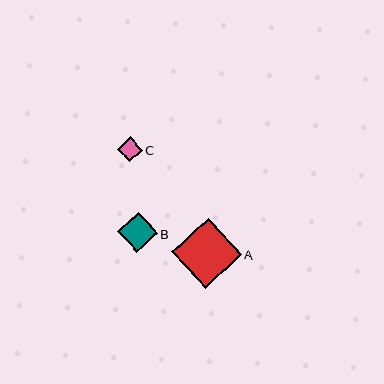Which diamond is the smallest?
Diamond C is the smallest with a size of approximately 24 pixels.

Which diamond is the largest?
Diamond A is the largest with a size of approximately 69 pixels.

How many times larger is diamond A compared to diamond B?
Diamond A is approximately 1.7 times the size of diamond B.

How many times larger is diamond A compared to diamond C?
Diamond A is approximately 2.8 times the size of diamond C.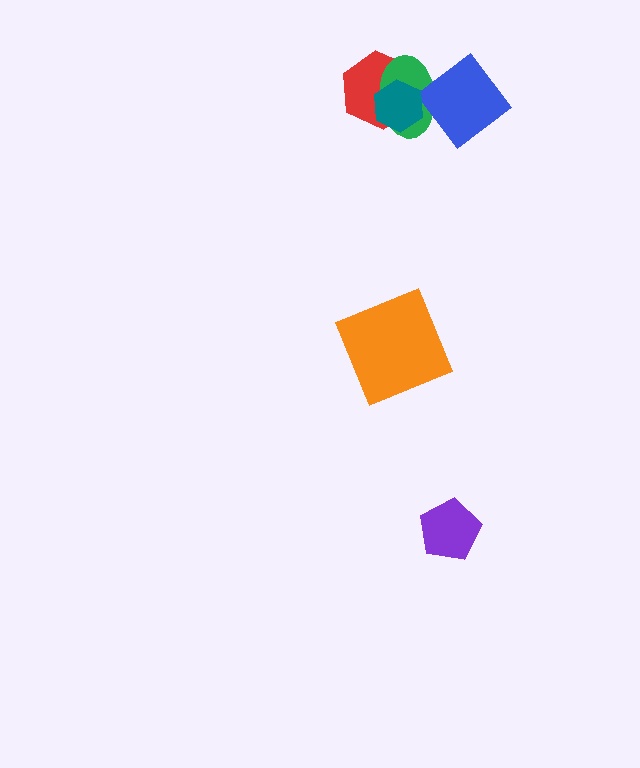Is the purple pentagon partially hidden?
No, no other shape covers it.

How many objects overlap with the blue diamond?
2 objects overlap with the blue diamond.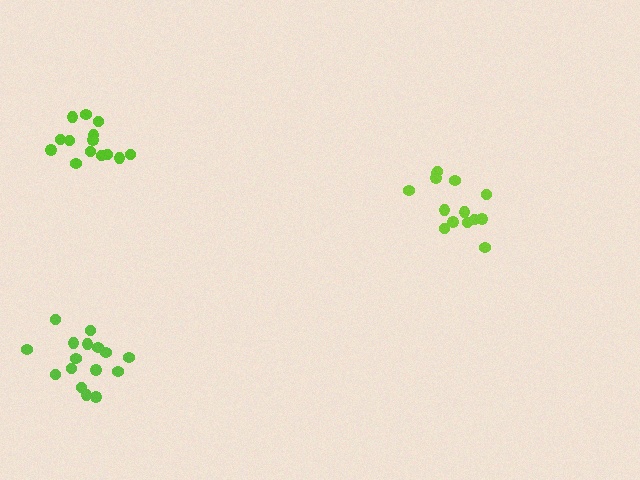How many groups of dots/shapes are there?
There are 3 groups.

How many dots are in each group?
Group 1: 14 dots, Group 2: 14 dots, Group 3: 16 dots (44 total).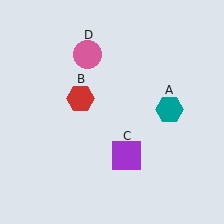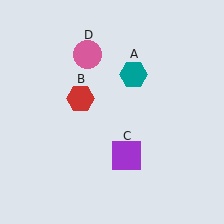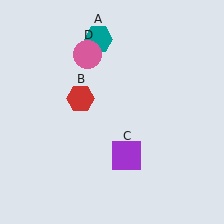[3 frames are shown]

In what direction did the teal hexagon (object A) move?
The teal hexagon (object A) moved up and to the left.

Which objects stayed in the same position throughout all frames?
Red hexagon (object B) and purple square (object C) and pink circle (object D) remained stationary.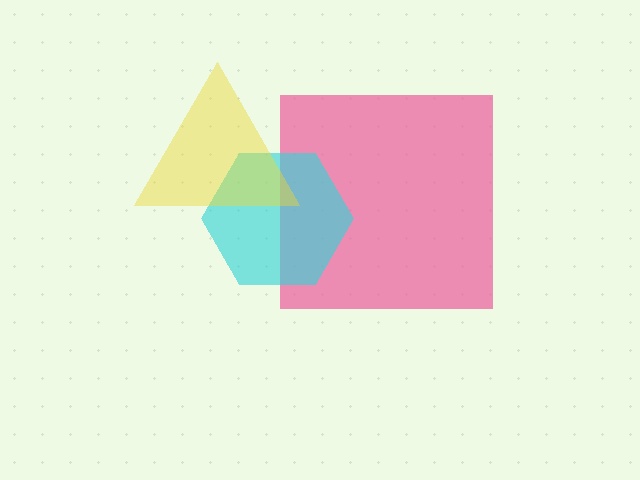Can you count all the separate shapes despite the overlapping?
Yes, there are 3 separate shapes.